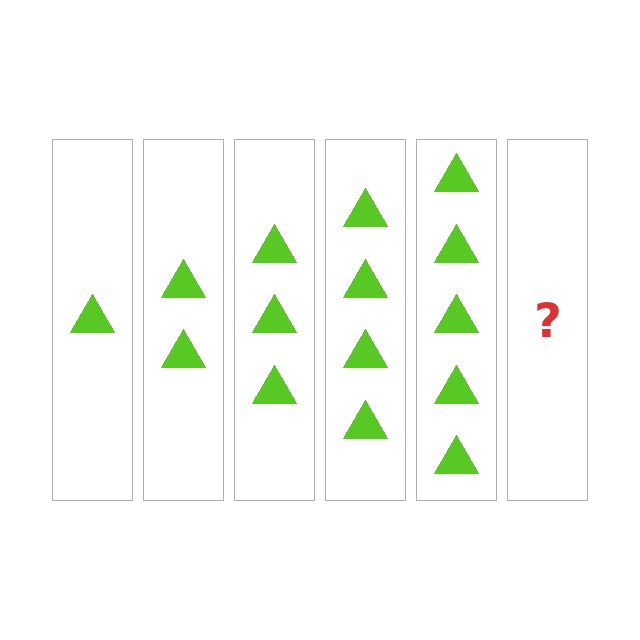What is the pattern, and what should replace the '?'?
The pattern is that each step adds one more triangle. The '?' should be 6 triangles.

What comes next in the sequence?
The next element should be 6 triangles.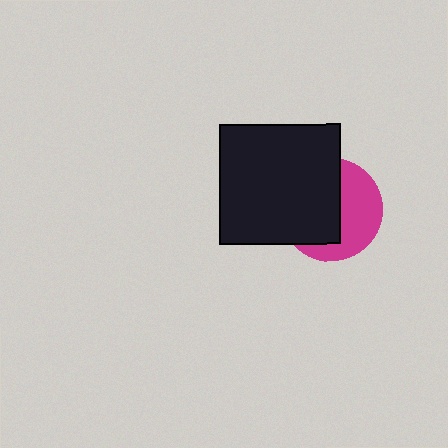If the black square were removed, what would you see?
You would see the complete magenta circle.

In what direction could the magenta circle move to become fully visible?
The magenta circle could move right. That would shift it out from behind the black square entirely.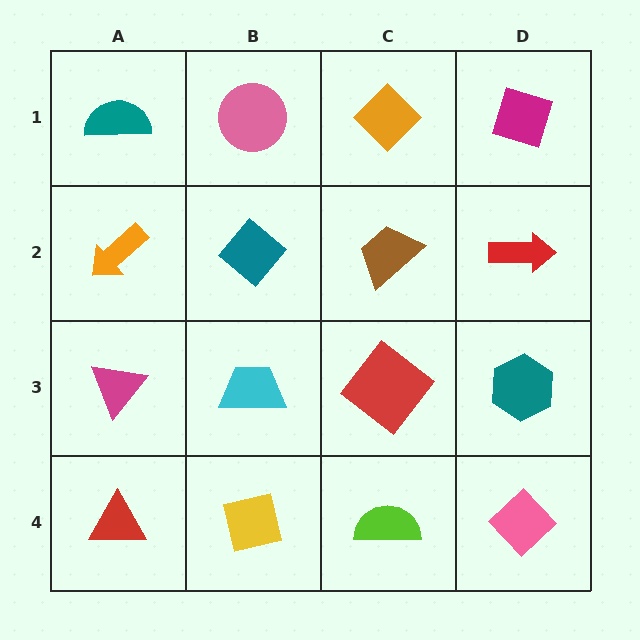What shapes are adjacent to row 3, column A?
An orange arrow (row 2, column A), a red triangle (row 4, column A), a cyan trapezoid (row 3, column B).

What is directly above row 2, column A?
A teal semicircle.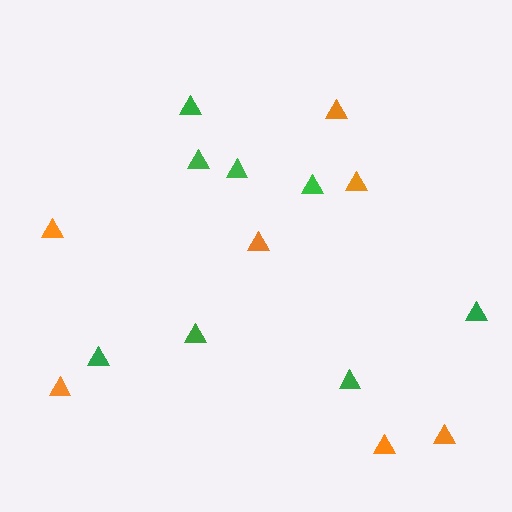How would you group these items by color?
There are 2 groups: one group of orange triangles (7) and one group of green triangles (8).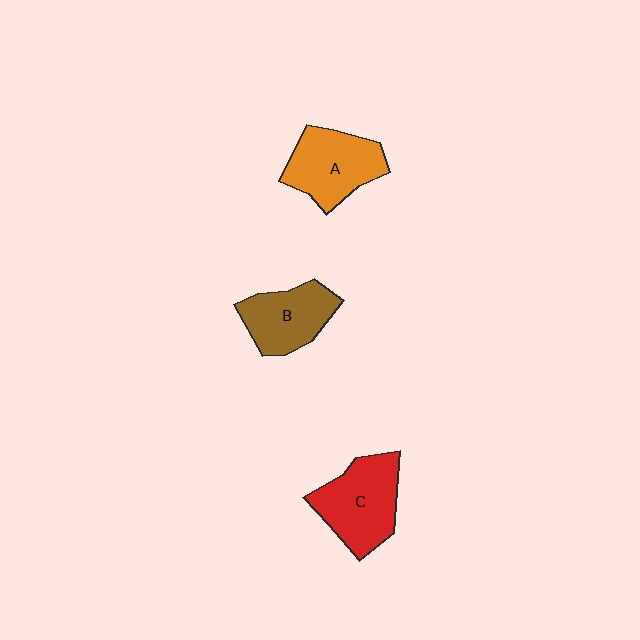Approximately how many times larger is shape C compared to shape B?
Approximately 1.2 times.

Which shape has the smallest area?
Shape B (brown).